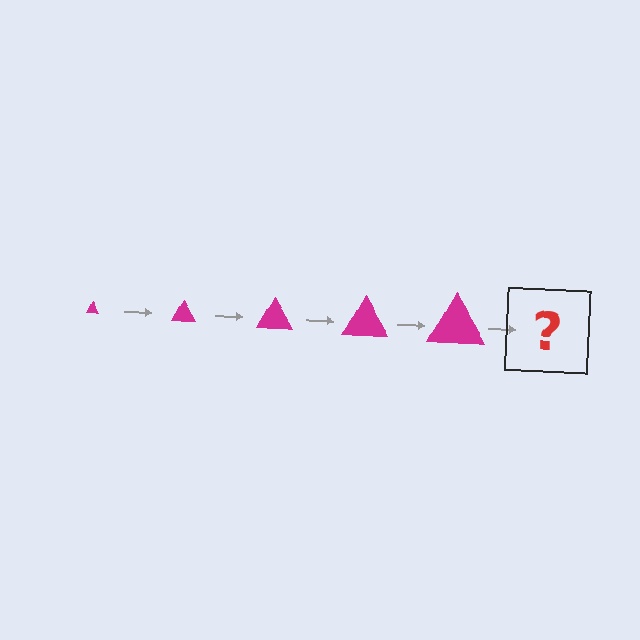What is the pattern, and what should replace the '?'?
The pattern is that the triangle gets progressively larger each step. The '?' should be a magenta triangle, larger than the previous one.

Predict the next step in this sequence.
The next step is a magenta triangle, larger than the previous one.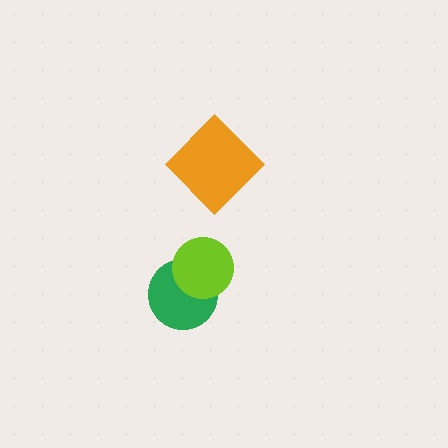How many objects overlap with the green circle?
1 object overlaps with the green circle.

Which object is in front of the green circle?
The lime circle is in front of the green circle.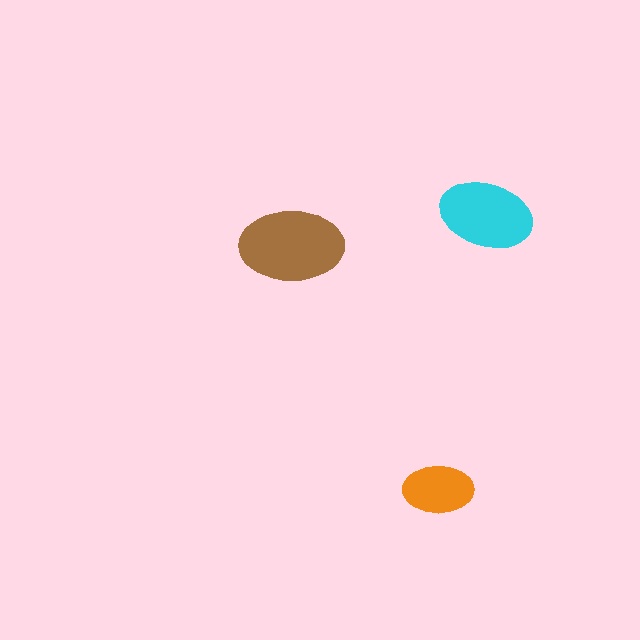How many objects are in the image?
There are 3 objects in the image.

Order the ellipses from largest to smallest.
the brown one, the cyan one, the orange one.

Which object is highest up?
The cyan ellipse is topmost.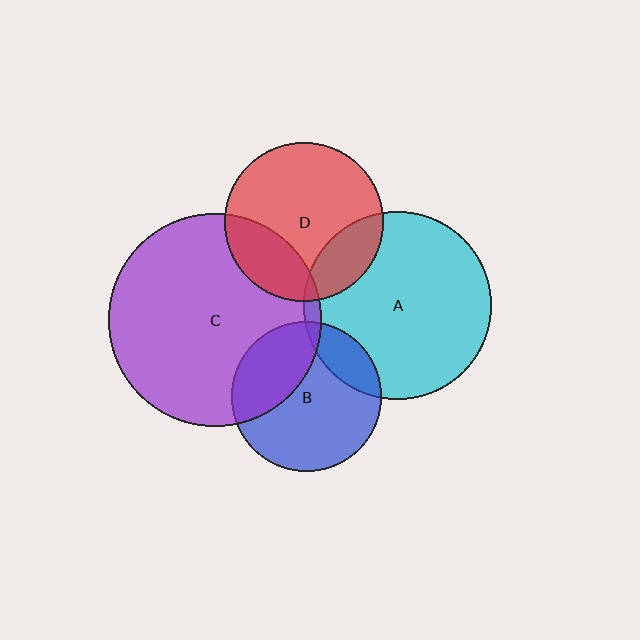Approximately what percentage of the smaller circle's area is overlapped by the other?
Approximately 15%.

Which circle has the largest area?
Circle C (purple).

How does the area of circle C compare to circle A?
Approximately 1.3 times.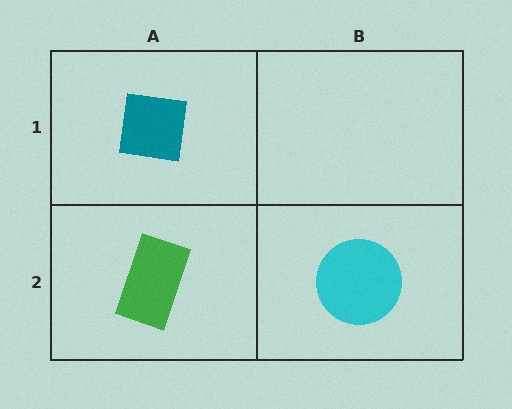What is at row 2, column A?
A green rectangle.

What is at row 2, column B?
A cyan circle.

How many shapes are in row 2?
2 shapes.